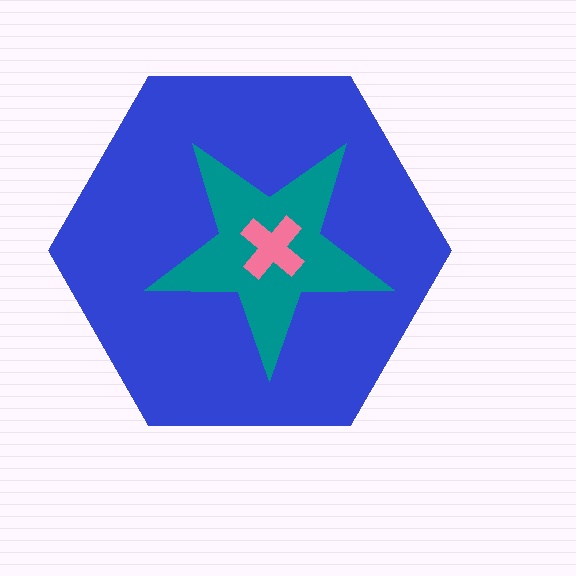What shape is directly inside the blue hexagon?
The teal star.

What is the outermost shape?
The blue hexagon.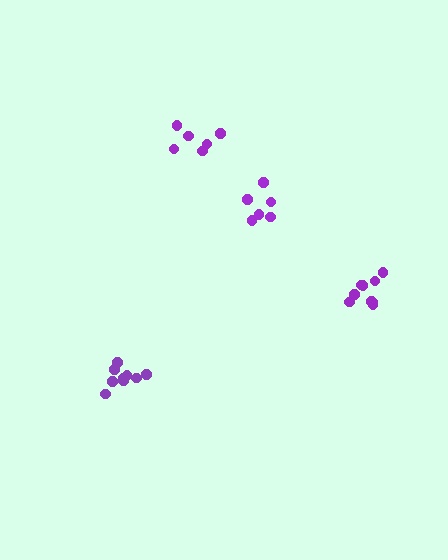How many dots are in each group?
Group 1: 6 dots, Group 2: 10 dots, Group 3: 10 dots, Group 4: 6 dots (32 total).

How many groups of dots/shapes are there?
There are 4 groups.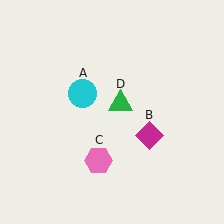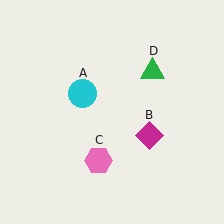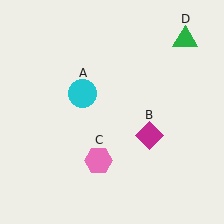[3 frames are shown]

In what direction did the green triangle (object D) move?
The green triangle (object D) moved up and to the right.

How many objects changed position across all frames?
1 object changed position: green triangle (object D).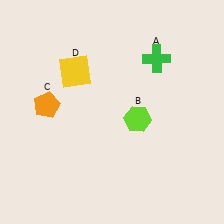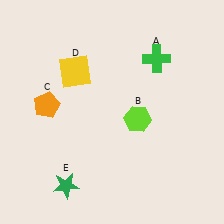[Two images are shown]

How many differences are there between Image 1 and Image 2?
There is 1 difference between the two images.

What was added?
A green star (E) was added in Image 2.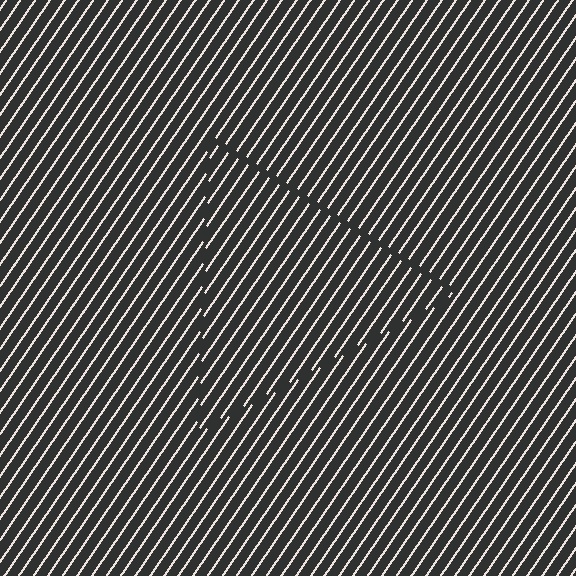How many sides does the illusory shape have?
3 sides — the line-ends trace a triangle.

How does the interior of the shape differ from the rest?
The interior of the shape contains the same grating, shifted by half a period — the contour is defined by the phase discontinuity where line-ends from the inner and outer gratings abut.